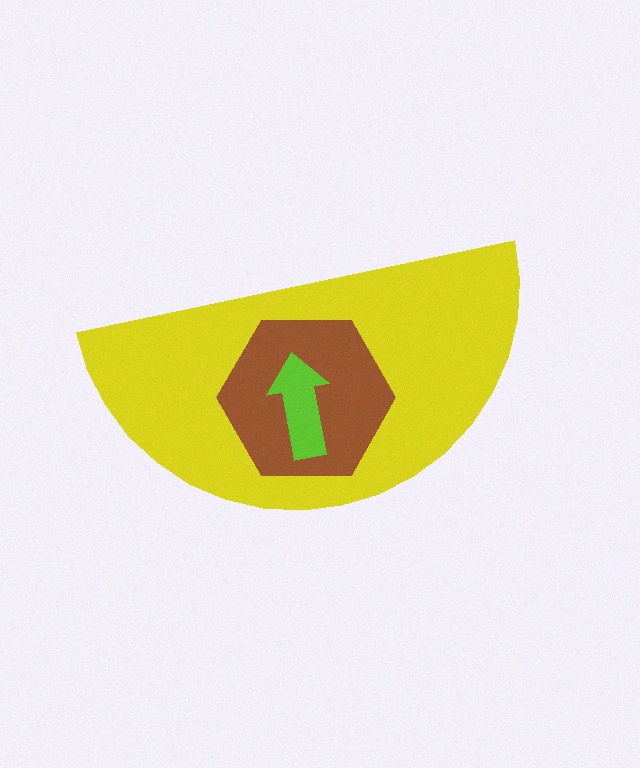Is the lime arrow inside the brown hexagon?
Yes.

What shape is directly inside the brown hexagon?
The lime arrow.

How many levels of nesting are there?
3.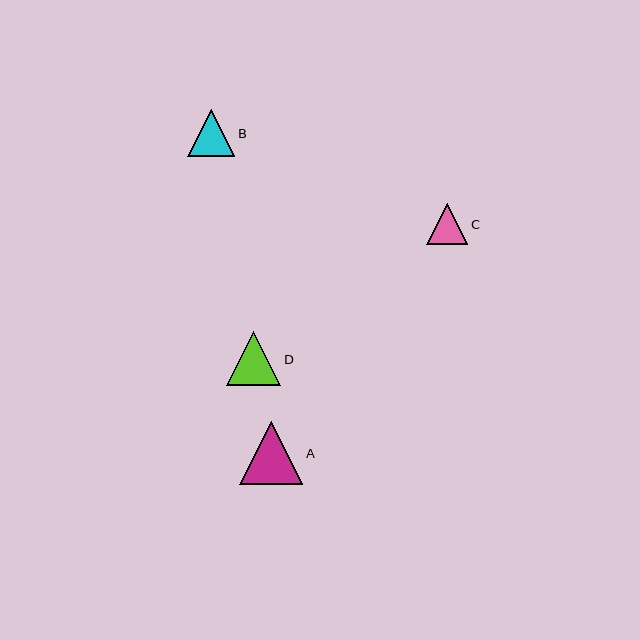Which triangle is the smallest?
Triangle C is the smallest with a size of approximately 41 pixels.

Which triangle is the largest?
Triangle A is the largest with a size of approximately 63 pixels.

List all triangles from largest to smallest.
From largest to smallest: A, D, B, C.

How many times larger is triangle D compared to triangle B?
Triangle D is approximately 1.1 times the size of triangle B.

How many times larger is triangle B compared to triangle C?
Triangle B is approximately 1.1 times the size of triangle C.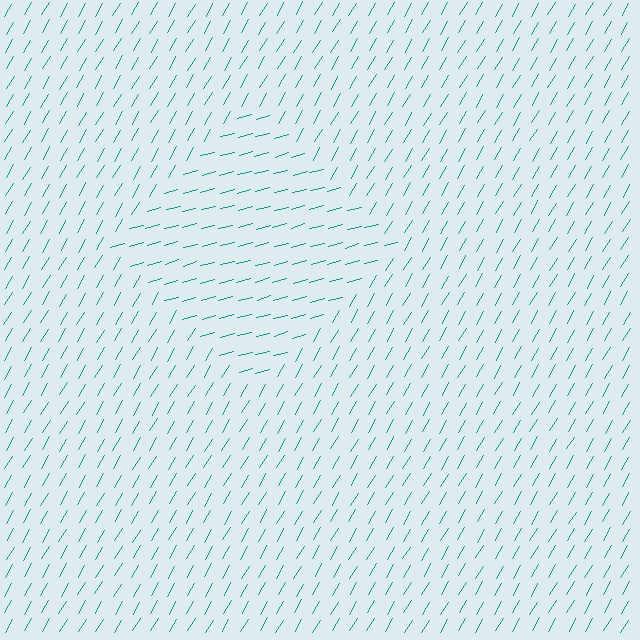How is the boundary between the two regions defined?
The boundary is defined purely by a change in line orientation (approximately 45 degrees difference). All lines are the same color and thickness.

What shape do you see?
I see a diamond.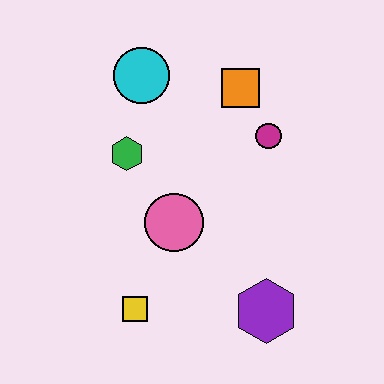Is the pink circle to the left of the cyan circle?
No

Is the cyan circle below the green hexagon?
No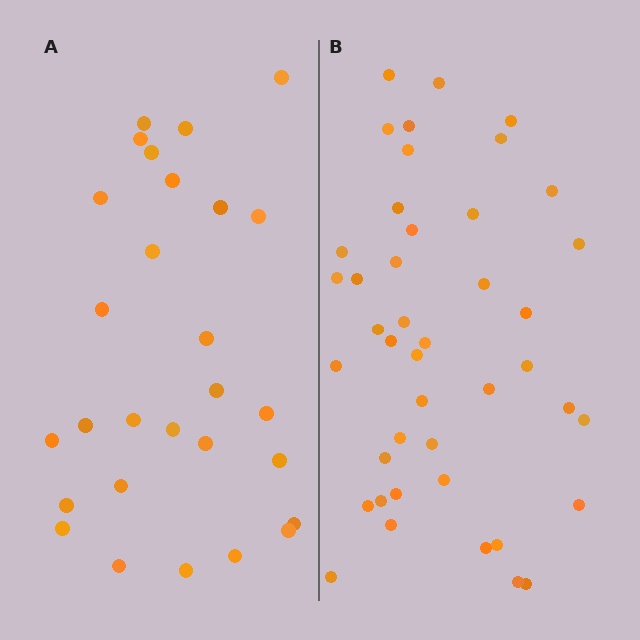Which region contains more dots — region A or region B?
Region B (the right region) has more dots.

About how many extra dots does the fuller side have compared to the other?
Region B has approximately 15 more dots than region A.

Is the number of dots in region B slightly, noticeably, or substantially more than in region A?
Region B has substantially more. The ratio is roughly 1.5 to 1.